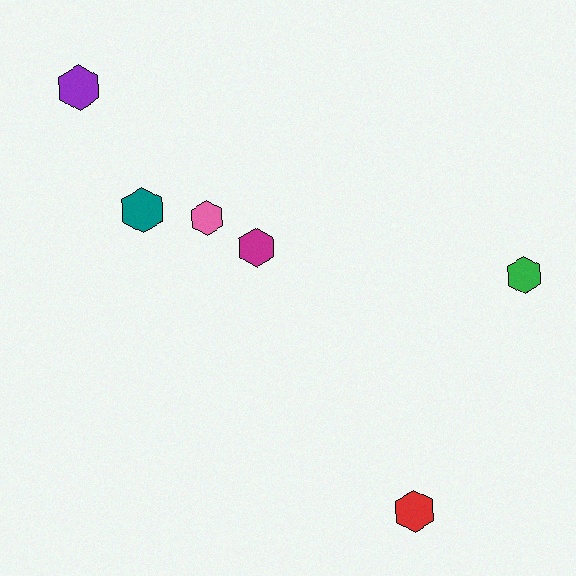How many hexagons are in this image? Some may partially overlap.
There are 6 hexagons.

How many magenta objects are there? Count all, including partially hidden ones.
There is 1 magenta object.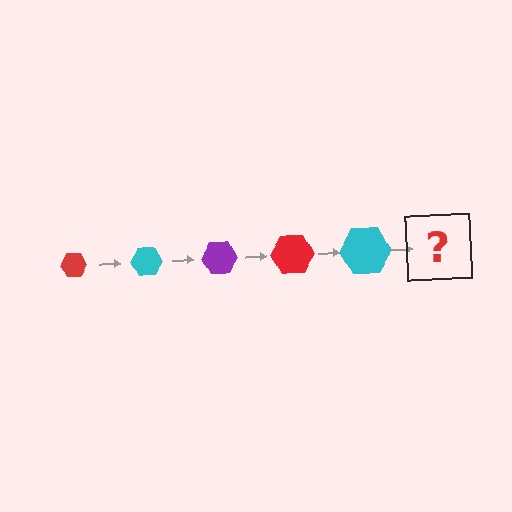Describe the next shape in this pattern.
It should be a purple hexagon, larger than the previous one.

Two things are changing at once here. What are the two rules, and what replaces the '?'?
The two rules are that the hexagon grows larger each step and the color cycles through red, cyan, and purple. The '?' should be a purple hexagon, larger than the previous one.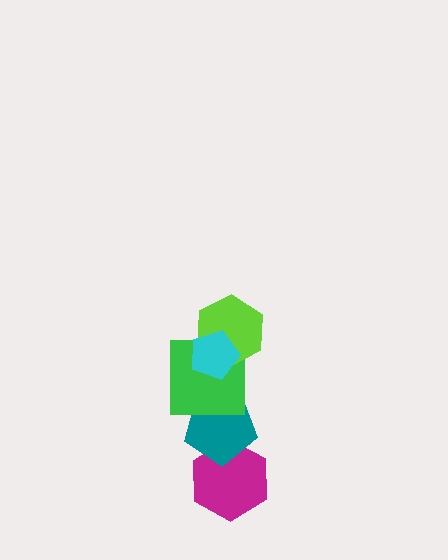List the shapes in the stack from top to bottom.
From top to bottom: the cyan pentagon, the lime hexagon, the green square, the teal pentagon, the magenta hexagon.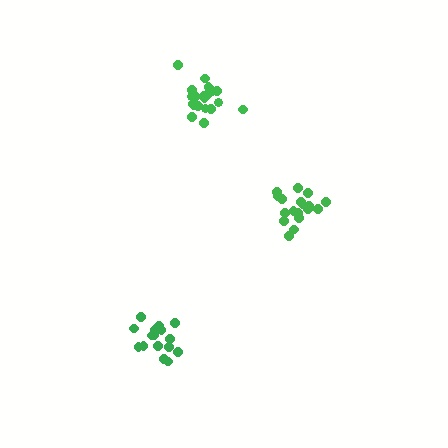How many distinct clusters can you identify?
There are 3 distinct clusters.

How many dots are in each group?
Group 1: 18 dots, Group 2: 20 dots, Group 3: 16 dots (54 total).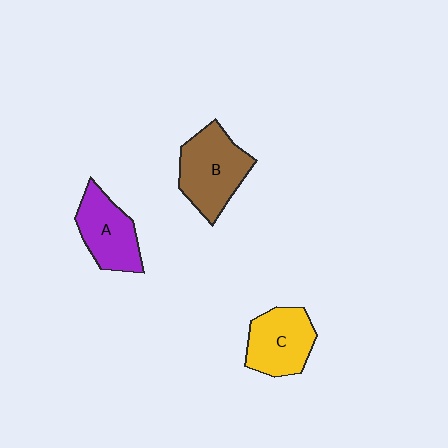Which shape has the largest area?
Shape B (brown).